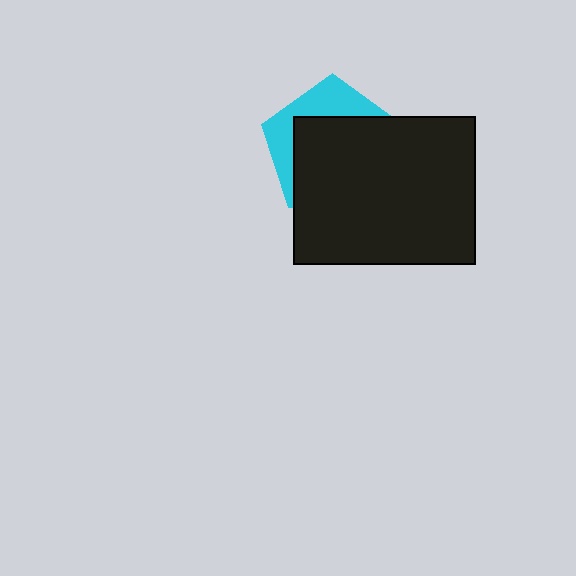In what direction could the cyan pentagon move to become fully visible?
The cyan pentagon could move up. That would shift it out from behind the black rectangle entirely.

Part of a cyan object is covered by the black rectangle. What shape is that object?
It is a pentagon.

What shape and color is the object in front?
The object in front is a black rectangle.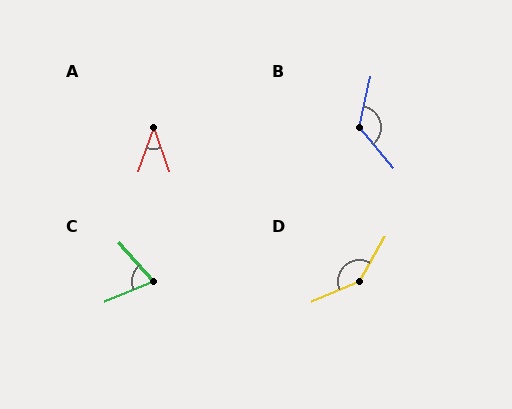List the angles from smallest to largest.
A (38°), C (72°), B (128°), D (142°).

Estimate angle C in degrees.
Approximately 72 degrees.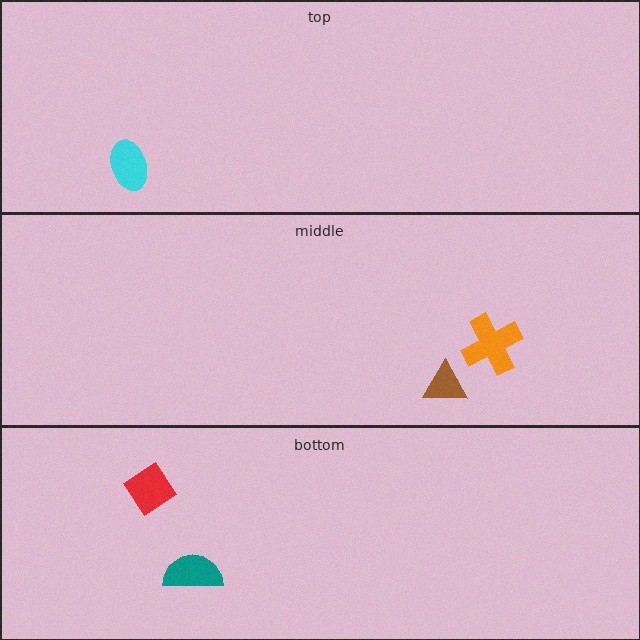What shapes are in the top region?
The cyan ellipse.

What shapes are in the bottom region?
The teal semicircle, the red diamond.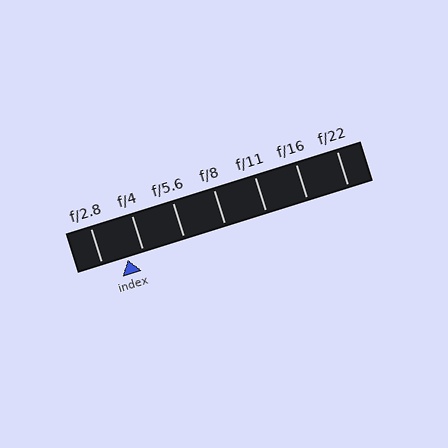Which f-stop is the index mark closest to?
The index mark is closest to f/4.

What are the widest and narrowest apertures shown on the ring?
The widest aperture shown is f/2.8 and the narrowest is f/22.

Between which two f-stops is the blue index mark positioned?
The index mark is between f/2.8 and f/4.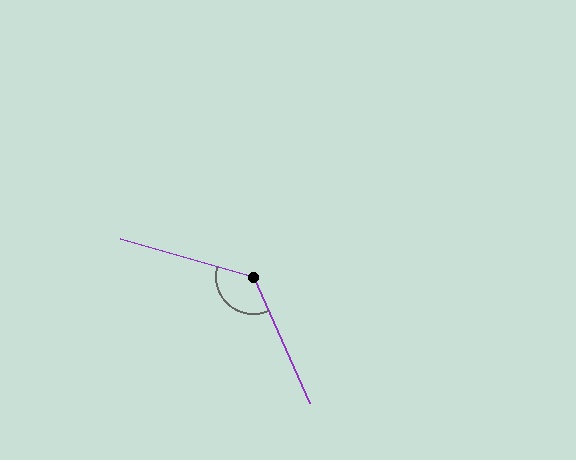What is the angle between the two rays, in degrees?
Approximately 130 degrees.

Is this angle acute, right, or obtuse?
It is obtuse.